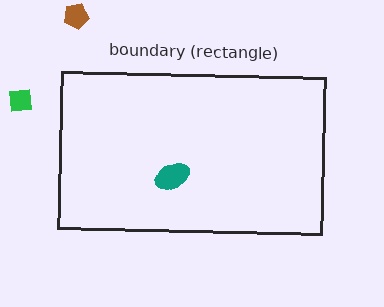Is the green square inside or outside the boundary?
Outside.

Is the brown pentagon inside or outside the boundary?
Outside.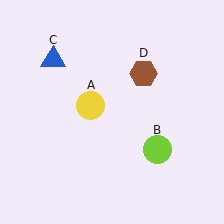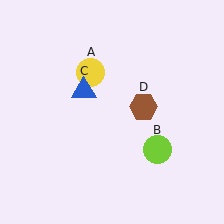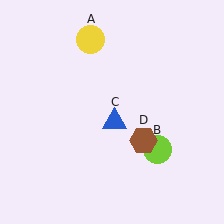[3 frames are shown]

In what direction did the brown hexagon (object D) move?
The brown hexagon (object D) moved down.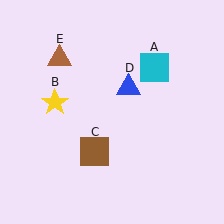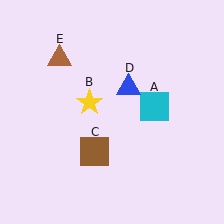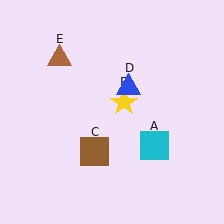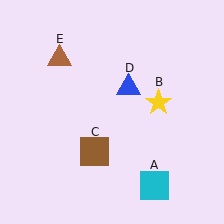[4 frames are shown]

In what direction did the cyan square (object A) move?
The cyan square (object A) moved down.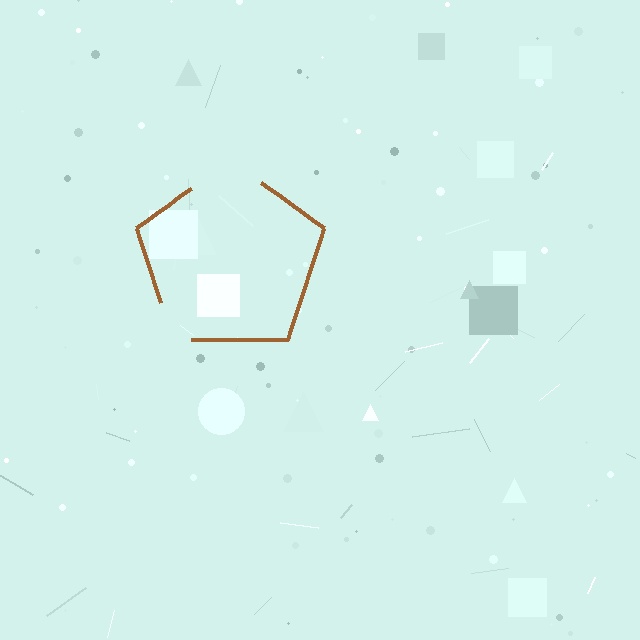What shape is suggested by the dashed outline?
The dashed outline suggests a pentagon.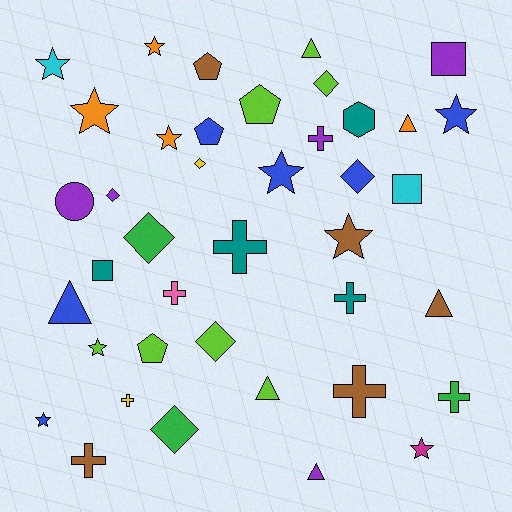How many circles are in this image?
There is 1 circle.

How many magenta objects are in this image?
There is 1 magenta object.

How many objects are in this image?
There are 40 objects.